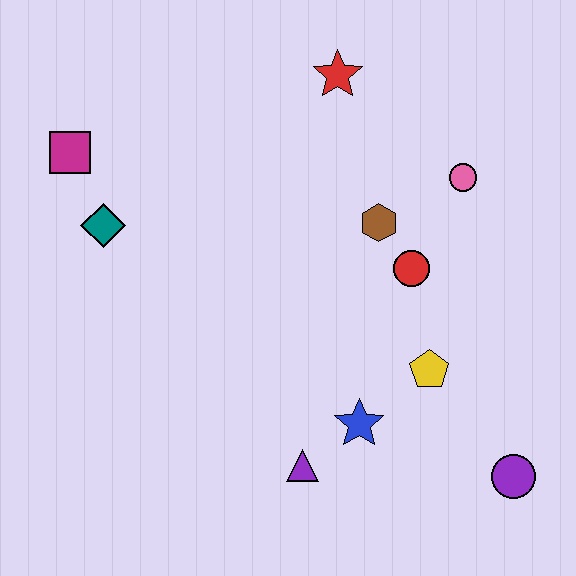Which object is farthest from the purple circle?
The magenta square is farthest from the purple circle.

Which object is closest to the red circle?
The brown hexagon is closest to the red circle.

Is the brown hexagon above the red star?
No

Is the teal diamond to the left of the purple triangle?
Yes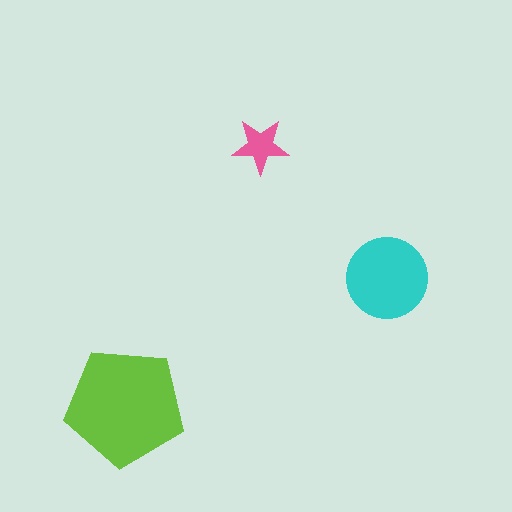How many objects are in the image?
There are 3 objects in the image.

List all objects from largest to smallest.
The lime pentagon, the cyan circle, the pink star.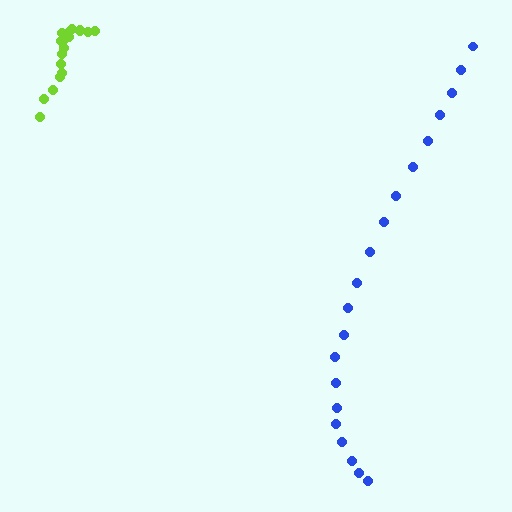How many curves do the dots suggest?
There are 2 distinct paths.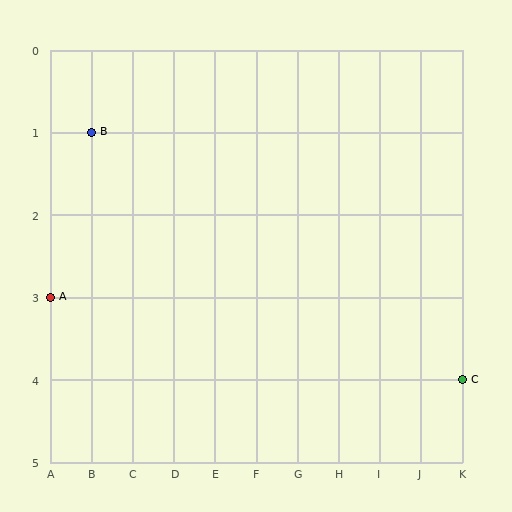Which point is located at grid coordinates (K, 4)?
Point C is at (K, 4).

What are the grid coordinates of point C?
Point C is at grid coordinates (K, 4).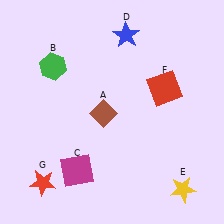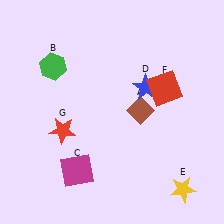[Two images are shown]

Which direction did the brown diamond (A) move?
The brown diamond (A) moved right.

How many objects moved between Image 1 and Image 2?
3 objects moved between the two images.